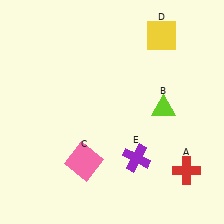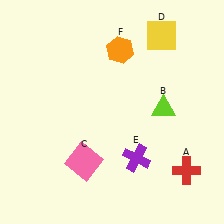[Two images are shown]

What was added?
An orange hexagon (F) was added in Image 2.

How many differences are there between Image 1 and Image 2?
There is 1 difference between the two images.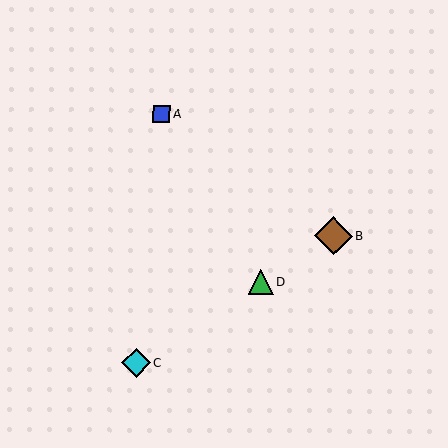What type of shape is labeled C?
Shape C is a cyan diamond.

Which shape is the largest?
The brown diamond (labeled B) is the largest.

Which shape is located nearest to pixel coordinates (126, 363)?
The cyan diamond (labeled C) at (136, 363) is nearest to that location.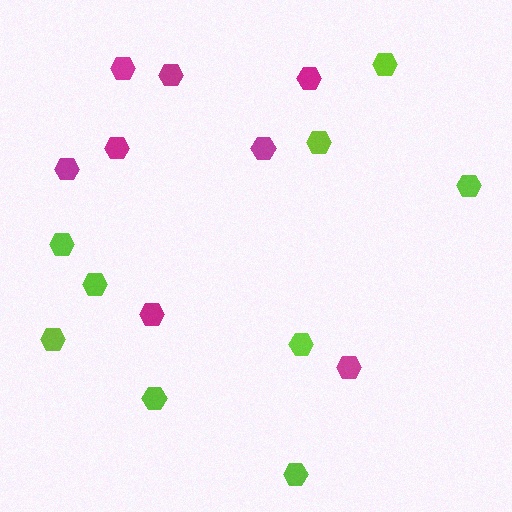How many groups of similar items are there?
There are 2 groups: one group of magenta hexagons (8) and one group of lime hexagons (9).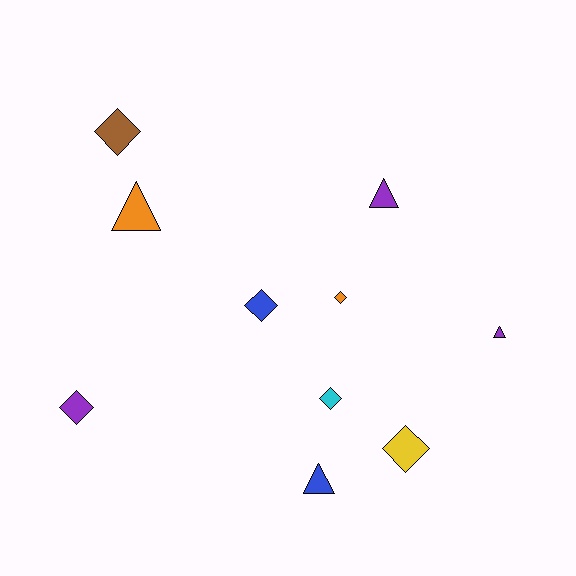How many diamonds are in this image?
There are 6 diamonds.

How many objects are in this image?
There are 10 objects.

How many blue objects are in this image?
There are 2 blue objects.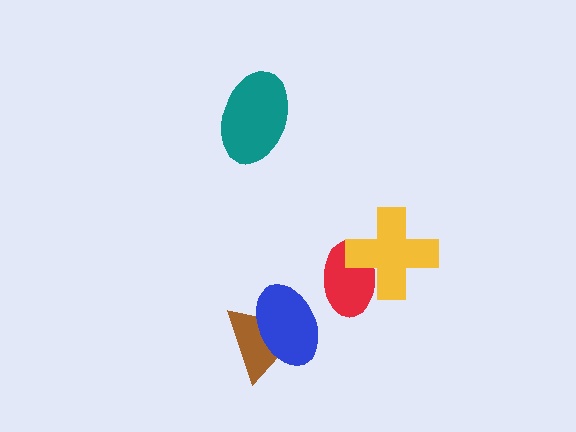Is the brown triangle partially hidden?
Yes, it is partially covered by another shape.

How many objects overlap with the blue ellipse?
1 object overlaps with the blue ellipse.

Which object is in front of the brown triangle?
The blue ellipse is in front of the brown triangle.